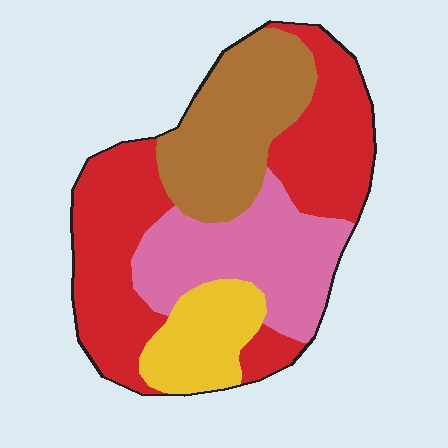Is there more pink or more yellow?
Pink.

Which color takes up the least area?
Yellow, at roughly 15%.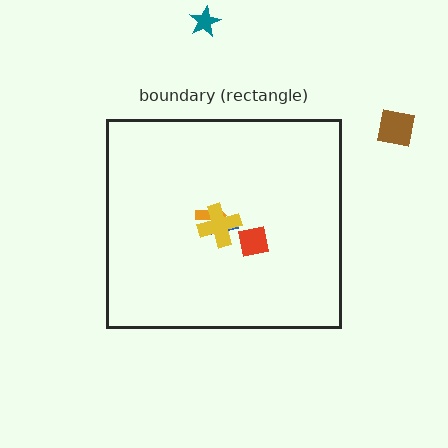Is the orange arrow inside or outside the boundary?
Inside.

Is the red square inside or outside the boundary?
Inside.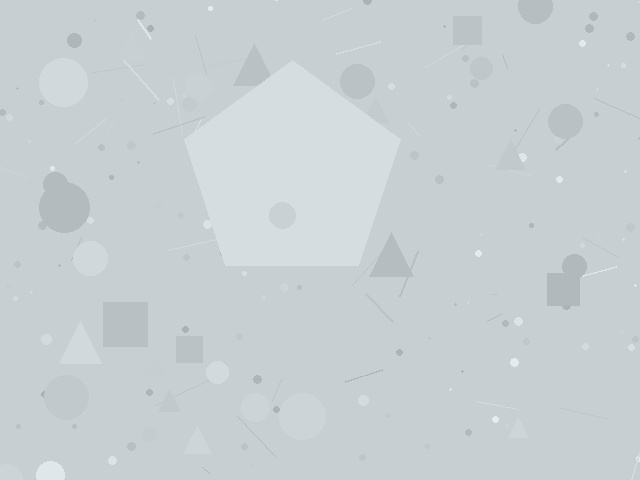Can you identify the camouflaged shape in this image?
The camouflaged shape is a pentagon.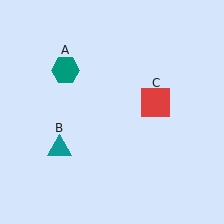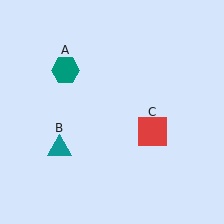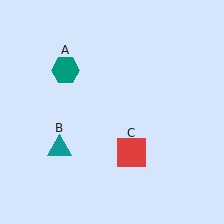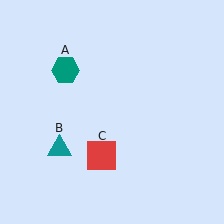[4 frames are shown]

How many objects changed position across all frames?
1 object changed position: red square (object C).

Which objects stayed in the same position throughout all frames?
Teal hexagon (object A) and teal triangle (object B) remained stationary.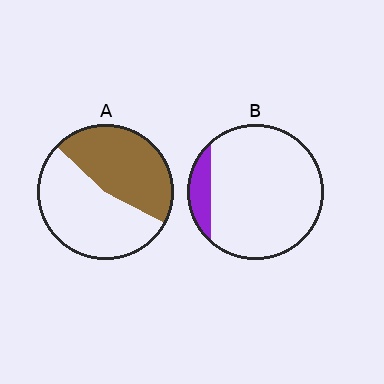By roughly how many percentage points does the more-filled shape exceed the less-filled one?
By roughly 35 percentage points (A over B).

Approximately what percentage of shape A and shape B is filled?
A is approximately 45% and B is approximately 10%.